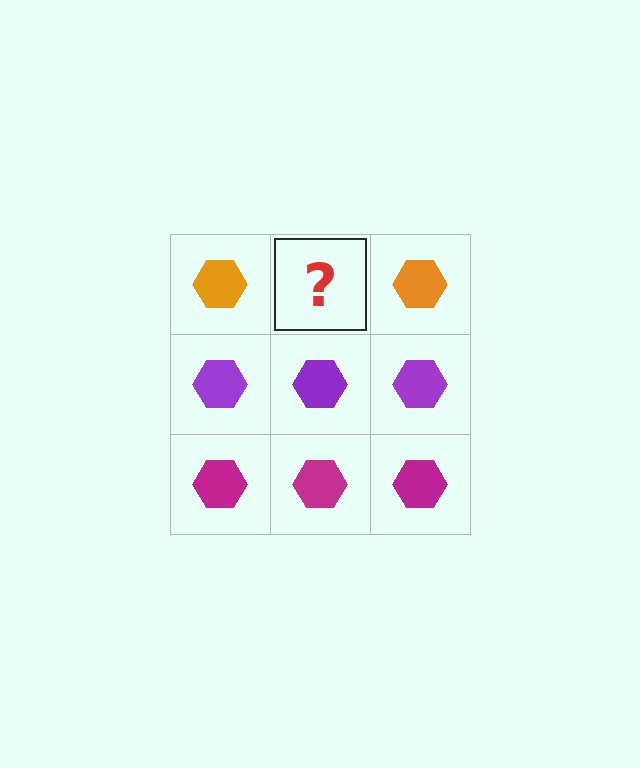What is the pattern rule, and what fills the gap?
The rule is that each row has a consistent color. The gap should be filled with an orange hexagon.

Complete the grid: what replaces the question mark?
The question mark should be replaced with an orange hexagon.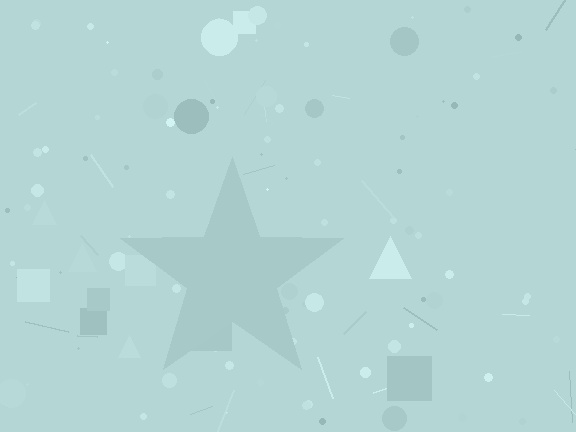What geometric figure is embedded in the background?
A star is embedded in the background.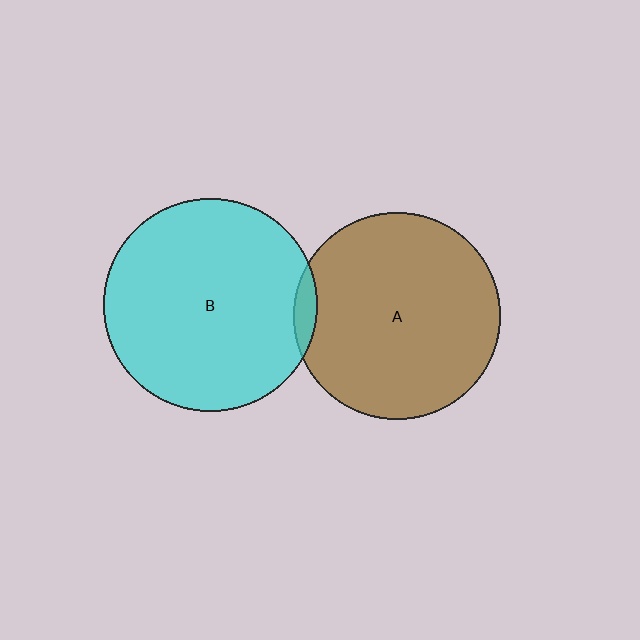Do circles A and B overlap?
Yes.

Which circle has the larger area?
Circle B (cyan).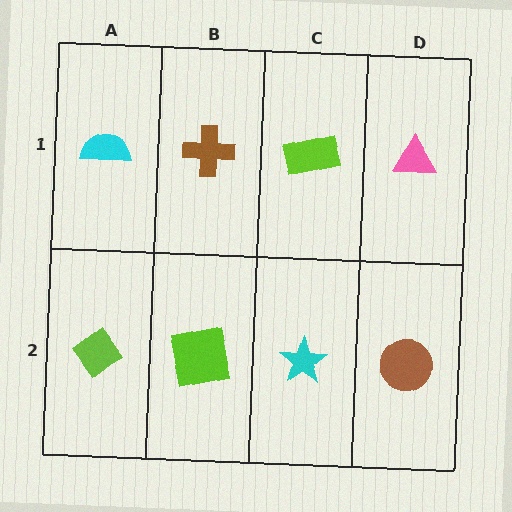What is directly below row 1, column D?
A brown circle.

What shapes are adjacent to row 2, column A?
A cyan semicircle (row 1, column A), a lime square (row 2, column B).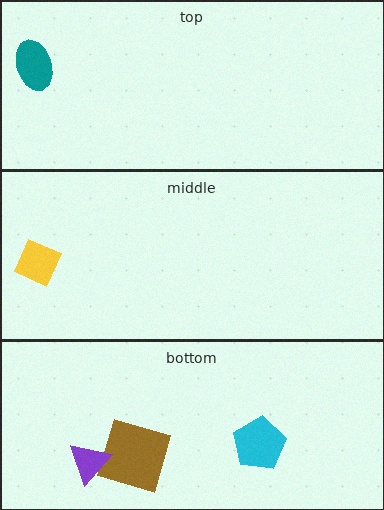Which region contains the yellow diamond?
The middle region.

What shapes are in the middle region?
The yellow diamond.